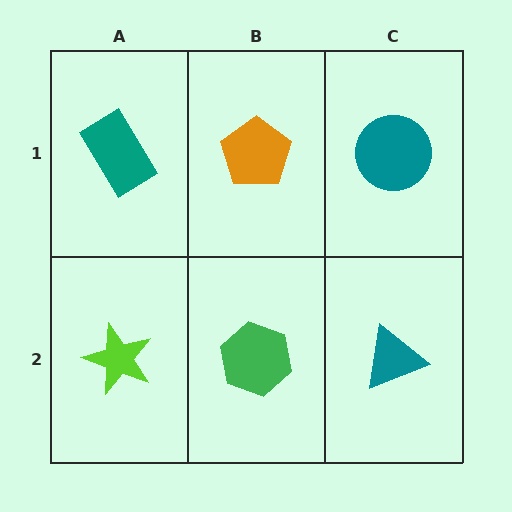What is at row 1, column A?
A teal rectangle.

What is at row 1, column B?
An orange pentagon.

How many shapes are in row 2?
3 shapes.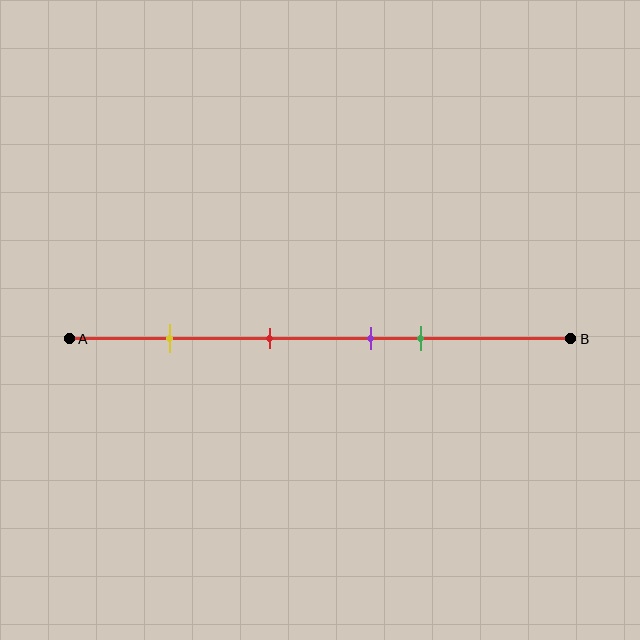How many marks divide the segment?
There are 4 marks dividing the segment.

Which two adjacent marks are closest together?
The purple and green marks are the closest adjacent pair.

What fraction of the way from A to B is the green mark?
The green mark is approximately 70% (0.7) of the way from A to B.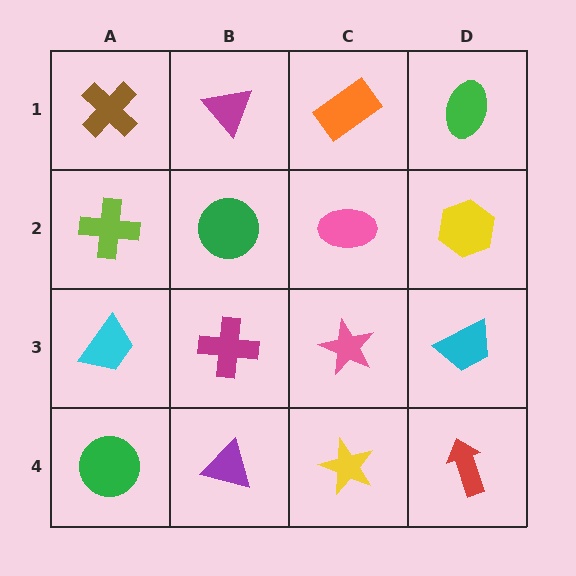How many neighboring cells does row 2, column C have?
4.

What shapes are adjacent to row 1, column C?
A pink ellipse (row 2, column C), a magenta triangle (row 1, column B), a green ellipse (row 1, column D).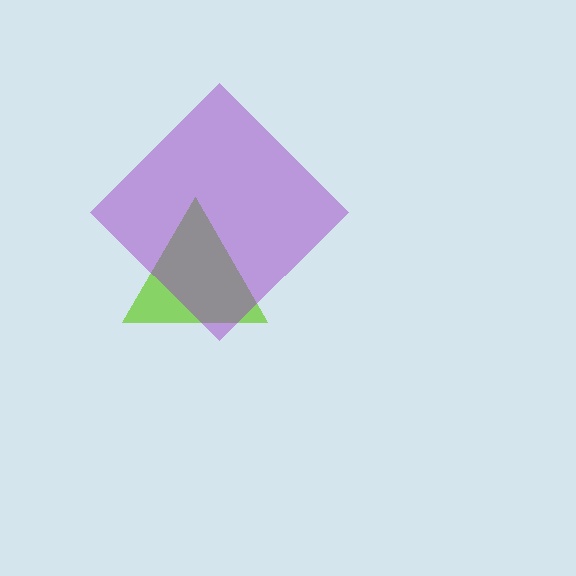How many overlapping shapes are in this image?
There are 2 overlapping shapes in the image.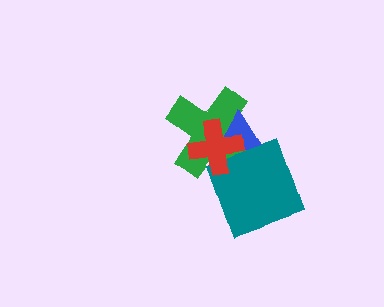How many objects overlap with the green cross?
3 objects overlap with the green cross.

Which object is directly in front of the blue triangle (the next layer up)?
The teal square is directly in front of the blue triangle.